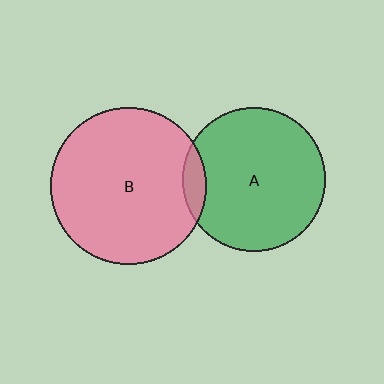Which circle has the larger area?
Circle B (pink).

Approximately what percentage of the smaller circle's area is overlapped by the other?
Approximately 10%.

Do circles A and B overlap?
Yes.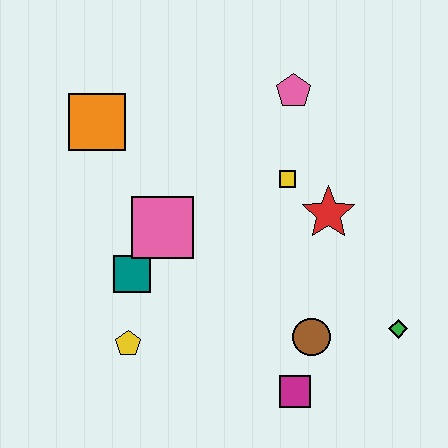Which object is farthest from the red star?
The orange square is farthest from the red star.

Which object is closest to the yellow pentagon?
The teal square is closest to the yellow pentagon.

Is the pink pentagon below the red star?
No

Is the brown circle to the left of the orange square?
No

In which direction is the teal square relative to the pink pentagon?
The teal square is below the pink pentagon.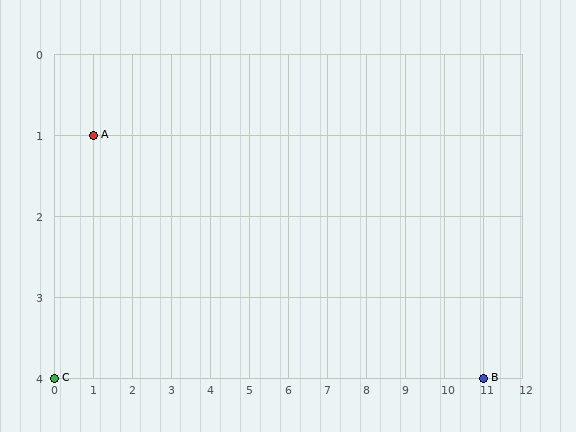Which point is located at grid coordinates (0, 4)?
Point C is at (0, 4).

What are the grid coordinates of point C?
Point C is at grid coordinates (0, 4).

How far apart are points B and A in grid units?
Points B and A are 10 columns and 3 rows apart (about 10.4 grid units diagonally).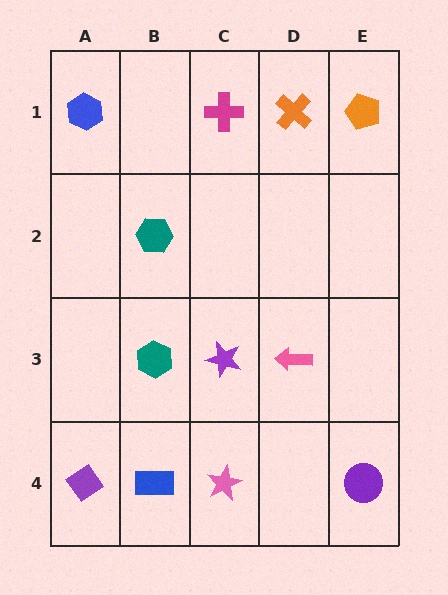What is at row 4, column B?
A blue rectangle.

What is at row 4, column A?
A purple diamond.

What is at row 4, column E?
A purple circle.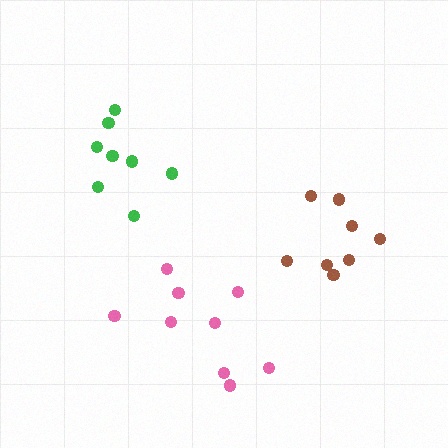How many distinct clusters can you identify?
There are 3 distinct clusters.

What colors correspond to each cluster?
The clusters are colored: brown, pink, green.